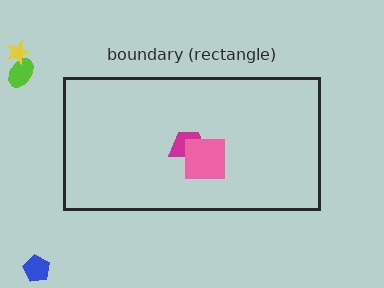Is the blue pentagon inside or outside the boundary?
Outside.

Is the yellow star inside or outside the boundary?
Outside.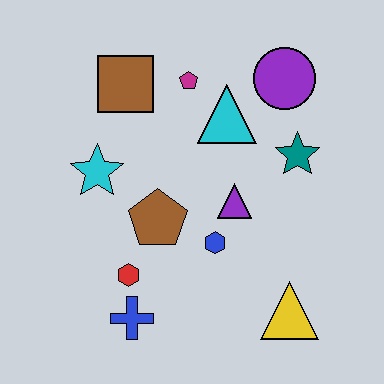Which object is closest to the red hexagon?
The blue cross is closest to the red hexagon.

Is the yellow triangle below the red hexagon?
Yes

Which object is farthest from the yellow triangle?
The brown square is farthest from the yellow triangle.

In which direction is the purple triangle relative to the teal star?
The purple triangle is to the left of the teal star.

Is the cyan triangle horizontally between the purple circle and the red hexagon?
Yes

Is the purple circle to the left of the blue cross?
No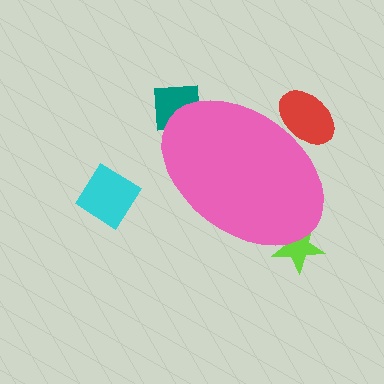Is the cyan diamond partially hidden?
No, the cyan diamond is fully visible.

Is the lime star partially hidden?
Yes, the lime star is partially hidden behind the pink ellipse.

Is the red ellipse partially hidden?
Yes, the red ellipse is partially hidden behind the pink ellipse.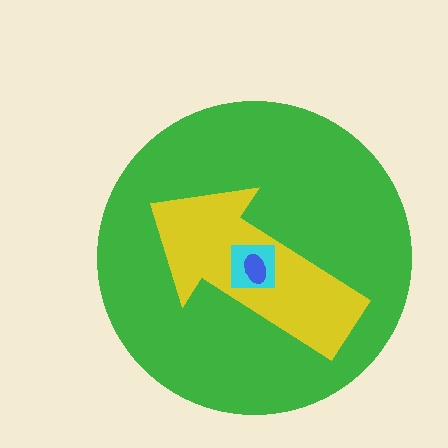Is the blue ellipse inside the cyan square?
Yes.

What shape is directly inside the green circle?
The yellow arrow.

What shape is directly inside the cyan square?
The blue ellipse.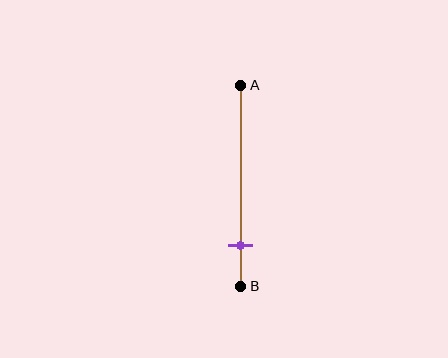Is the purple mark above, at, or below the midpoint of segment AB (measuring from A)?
The purple mark is below the midpoint of segment AB.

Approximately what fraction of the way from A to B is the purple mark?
The purple mark is approximately 80% of the way from A to B.